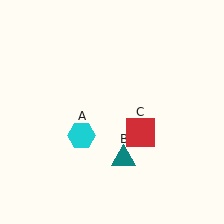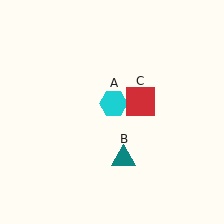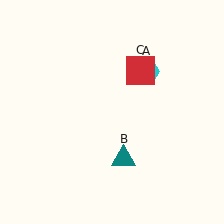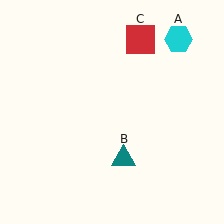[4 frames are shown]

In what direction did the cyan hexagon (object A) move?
The cyan hexagon (object A) moved up and to the right.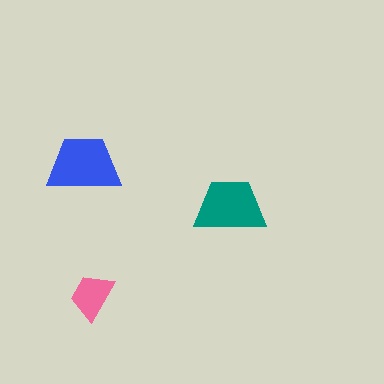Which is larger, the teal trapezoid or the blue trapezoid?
The blue one.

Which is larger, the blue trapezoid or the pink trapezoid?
The blue one.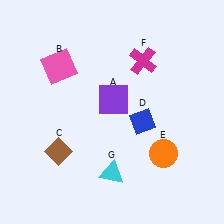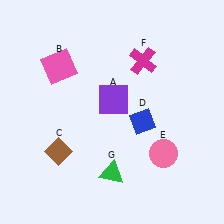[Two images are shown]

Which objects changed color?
E changed from orange to pink. G changed from cyan to green.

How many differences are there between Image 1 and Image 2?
There are 2 differences between the two images.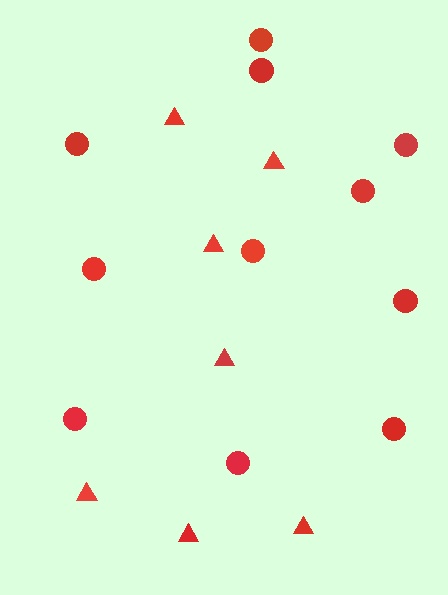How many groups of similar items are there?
There are 2 groups: one group of triangles (7) and one group of circles (11).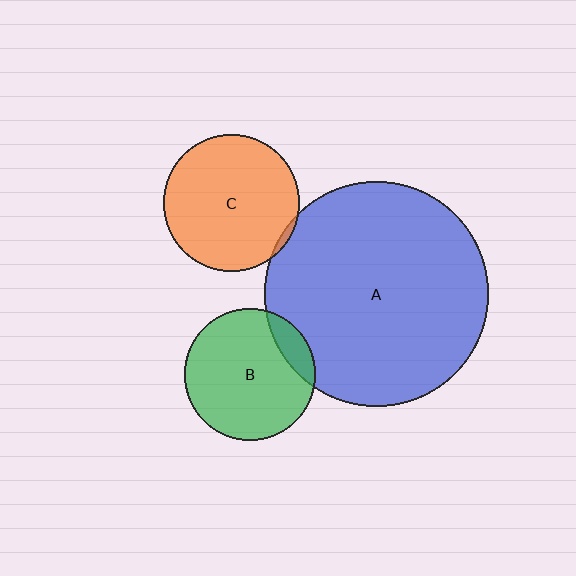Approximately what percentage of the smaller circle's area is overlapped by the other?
Approximately 15%.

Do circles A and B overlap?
Yes.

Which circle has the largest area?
Circle A (blue).